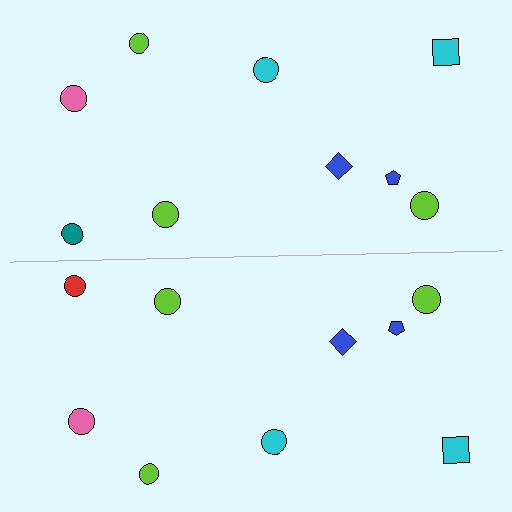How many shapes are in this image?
There are 18 shapes in this image.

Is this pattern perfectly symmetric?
No, the pattern is not perfectly symmetric. The red circle on the bottom side breaks the symmetry — its mirror counterpart is teal.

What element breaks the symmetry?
The red circle on the bottom side breaks the symmetry — its mirror counterpart is teal.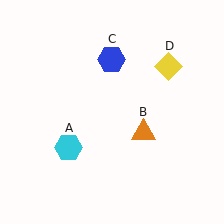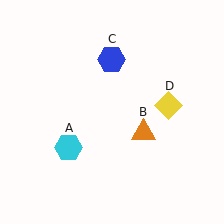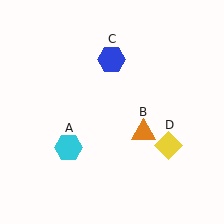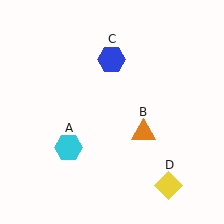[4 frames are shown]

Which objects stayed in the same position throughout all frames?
Cyan hexagon (object A) and orange triangle (object B) and blue hexagon (object C) remained stationary.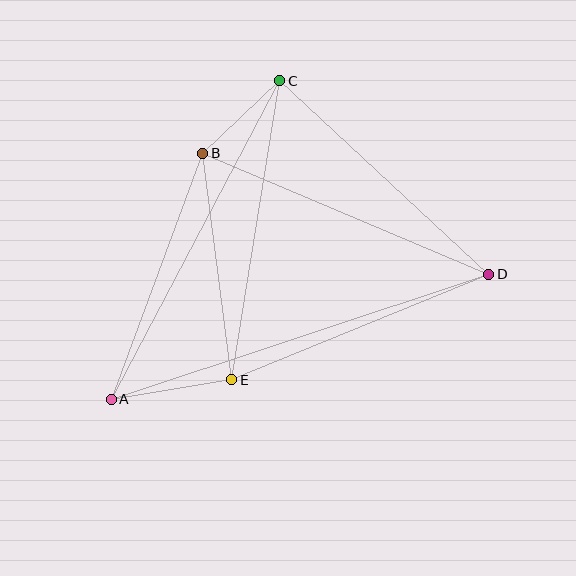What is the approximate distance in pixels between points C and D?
The distance between C and D is approximately 285 pixels.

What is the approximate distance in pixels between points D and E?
The distance between D and E is approximately 278 pixels.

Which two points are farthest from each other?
Points A and D are farthest from each other.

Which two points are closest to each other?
Points B and C are closest to each other.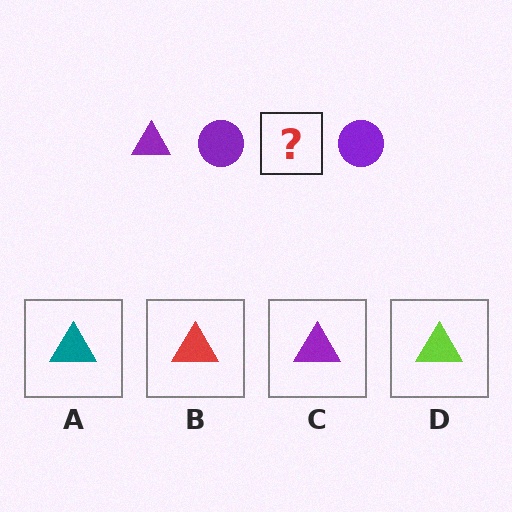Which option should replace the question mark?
Option C.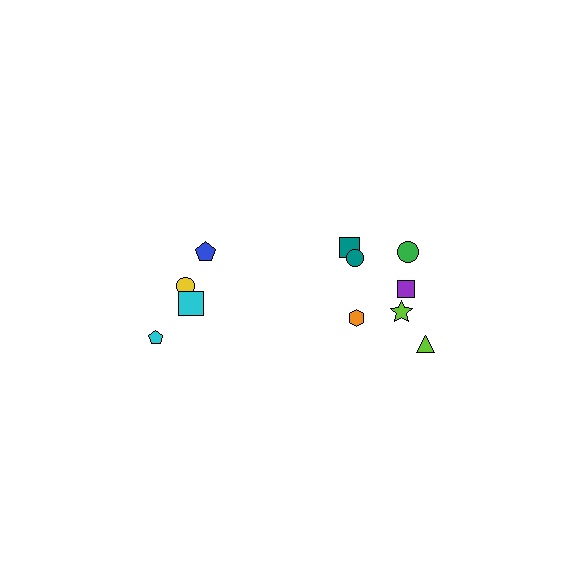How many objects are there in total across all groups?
There are 11 objects.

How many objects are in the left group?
There are 4 objects.